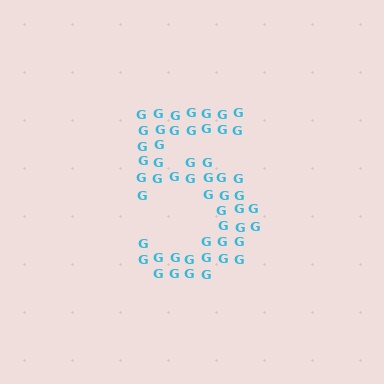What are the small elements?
The small elements are letter G's.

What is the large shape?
The large shape is the digit 5.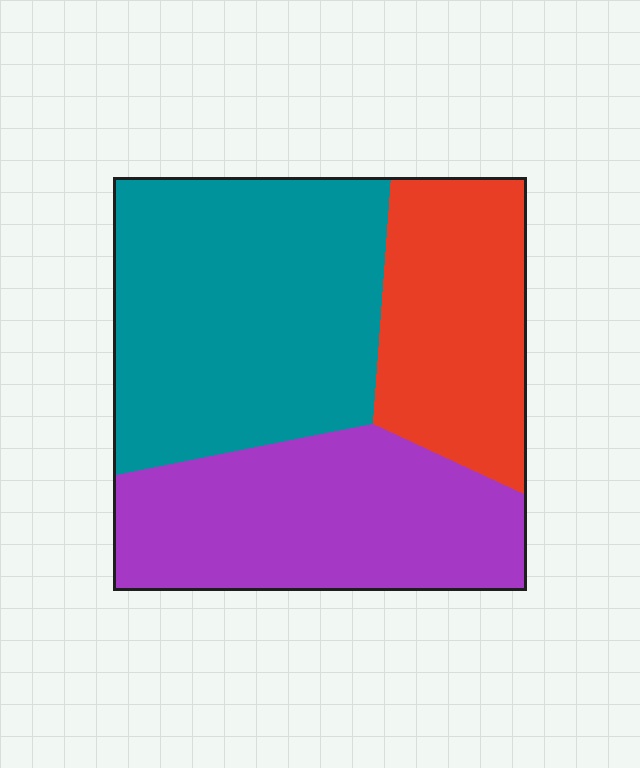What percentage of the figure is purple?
Purple takes up about one third (1/3) of the figure.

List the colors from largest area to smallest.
From largest to smallest: teal, purple, red.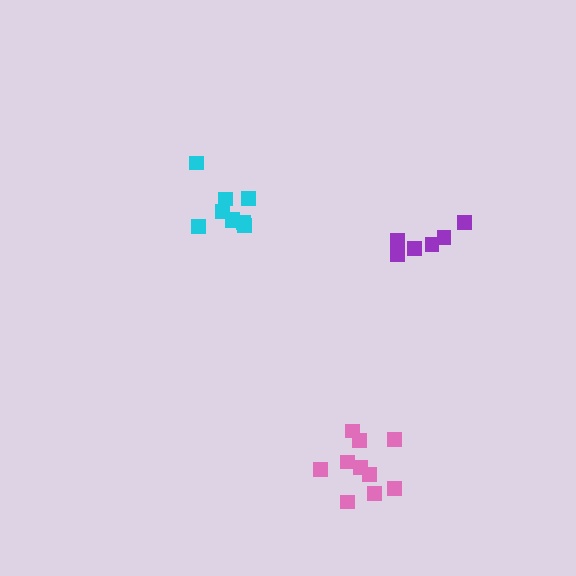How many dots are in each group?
Group 1: 10 dots, Group 2: 9 dots, Group 3: 6 dots (25 total).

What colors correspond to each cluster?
The clusters are colored: pink, cyan, purple.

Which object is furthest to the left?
The cyan cluster is leftmost.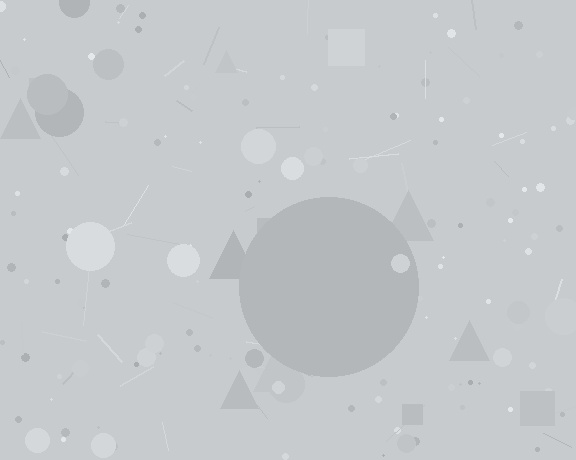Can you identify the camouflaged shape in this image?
The camouflaged shape is a circle.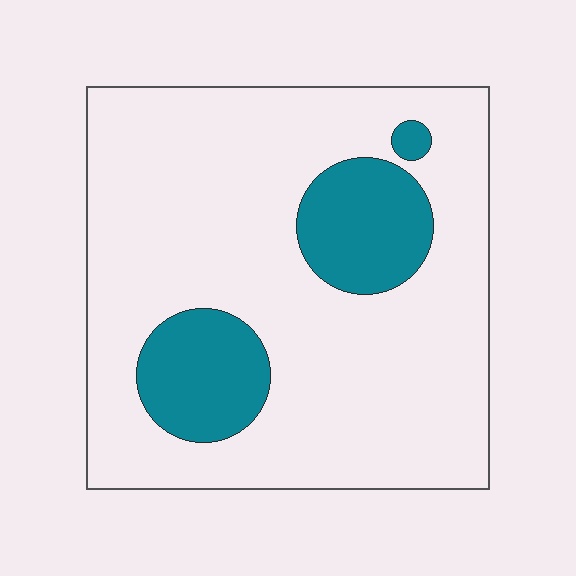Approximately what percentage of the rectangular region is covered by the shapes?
Approximately 20%.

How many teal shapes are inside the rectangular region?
3.